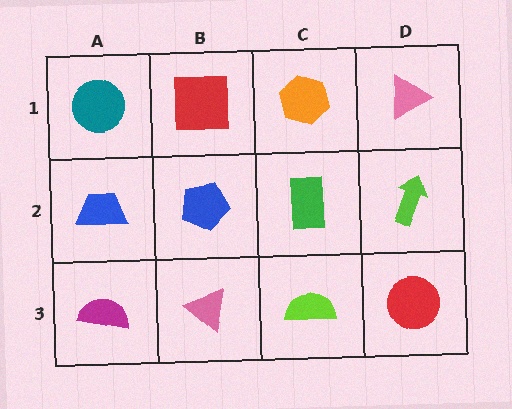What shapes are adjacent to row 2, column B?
A red square (row 1, column B), a pink triangle (row 3, column B), a blue trapezoid (row 2, column A), a green rectangle (row 2, column C).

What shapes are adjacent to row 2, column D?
A pink triangle (row 1, column D), a red circle (row 3, column D), a green rectangle (row 2, column C).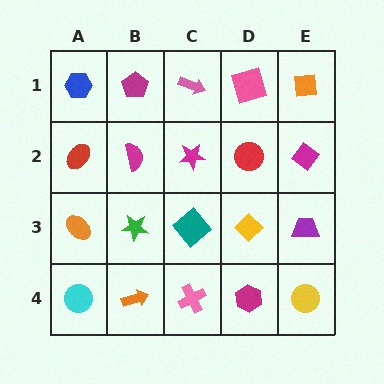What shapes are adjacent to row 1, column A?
A red ellipse (row 2, column A), a magenta pentagon (row 1, column B).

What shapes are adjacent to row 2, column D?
A pink square (row 1, column D), a yellow diamond (row 3, column D), a magenta star (row 2, column C), a magenta diamond (row 2, column E).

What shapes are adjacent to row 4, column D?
A yellow diamond (row 3, column D), a pink cross (row 4, column C), a yellow circle (row 4, column E).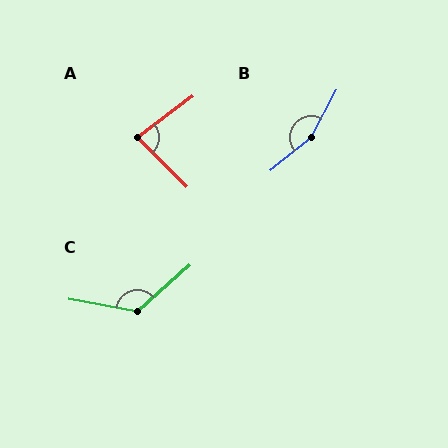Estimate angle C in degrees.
Approximately 128 degrees.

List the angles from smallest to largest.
A (82°), C (128°), B (158°).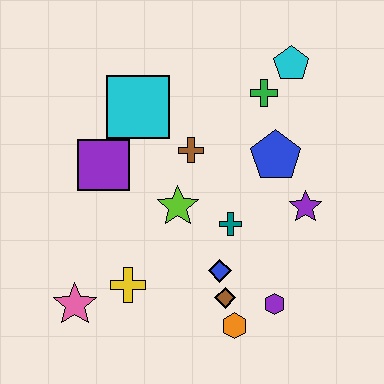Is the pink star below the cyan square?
Yes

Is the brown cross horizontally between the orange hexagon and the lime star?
Yes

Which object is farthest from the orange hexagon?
The cyan pentagon is farthest from the orange hexagon.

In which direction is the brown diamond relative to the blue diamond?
The brown diamond is below the blue diamond.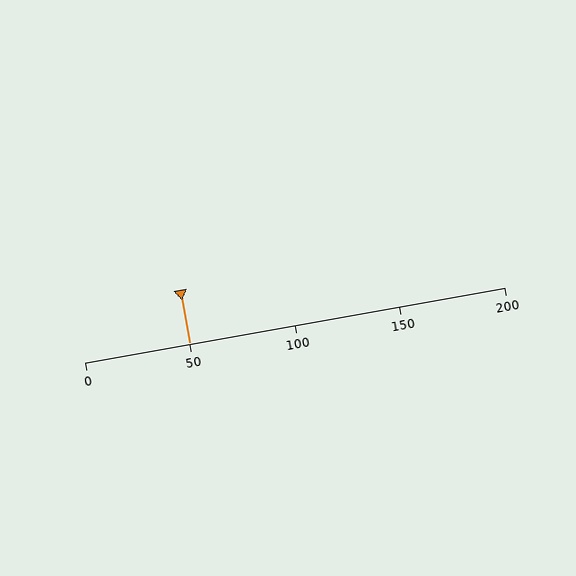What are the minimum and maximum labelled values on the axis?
The axis runs from 0 to 200.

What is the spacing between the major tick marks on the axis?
The major ticks are spaced 50 apart.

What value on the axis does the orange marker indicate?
The marker indicates approximately 50.